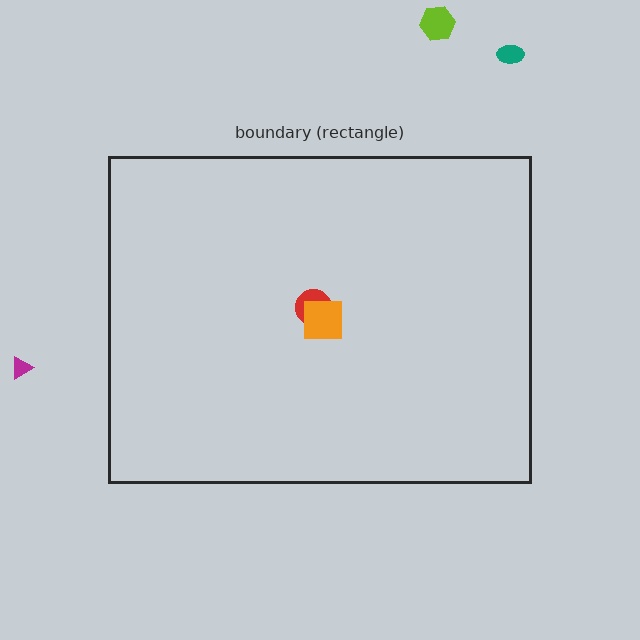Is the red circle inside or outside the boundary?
Inside.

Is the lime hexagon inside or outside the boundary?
Outside.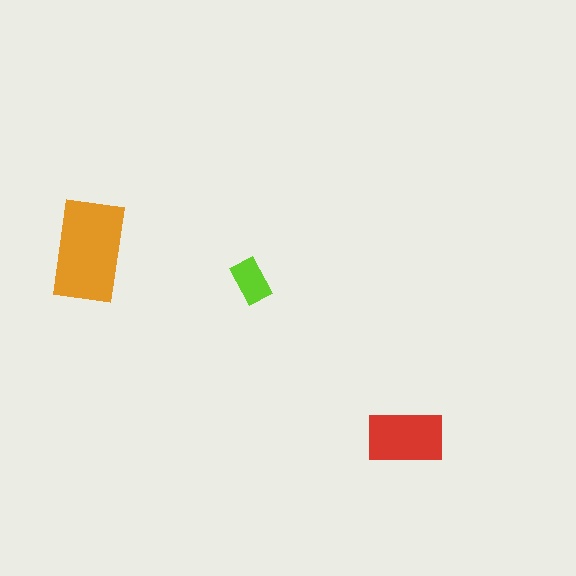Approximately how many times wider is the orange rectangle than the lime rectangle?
About 2.5 times wider.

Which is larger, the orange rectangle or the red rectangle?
The orange one.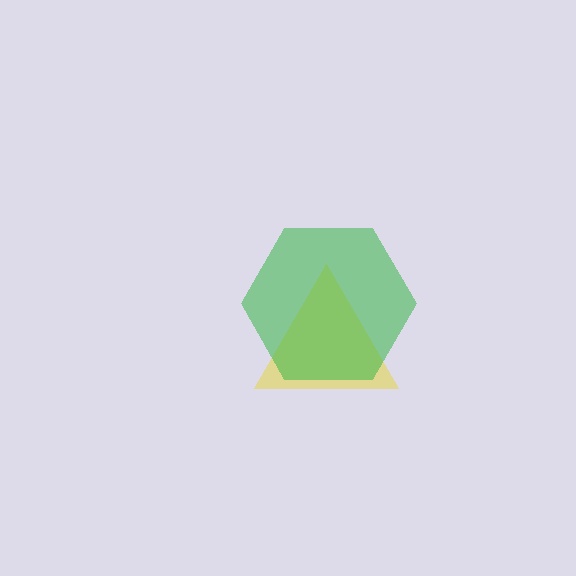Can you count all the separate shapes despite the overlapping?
Yes, there are 2 separate shapes.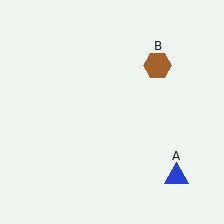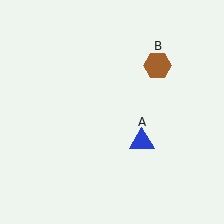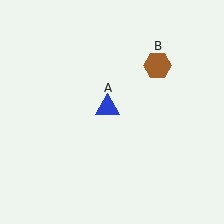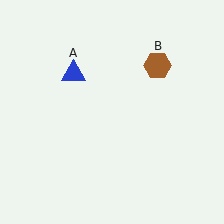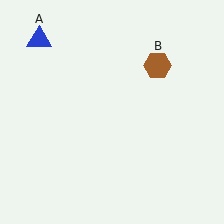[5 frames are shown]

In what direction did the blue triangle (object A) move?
The blue triangle (object A) moved up and to the left.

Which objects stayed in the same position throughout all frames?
Brown hexagon (object B) remained stationary.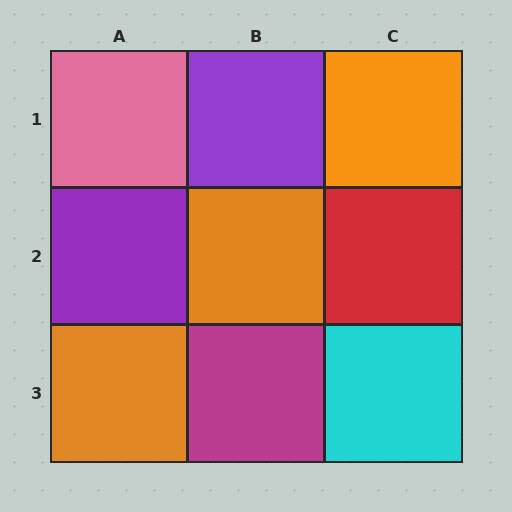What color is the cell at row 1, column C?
Orange.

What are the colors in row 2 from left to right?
Purple, orange, red.